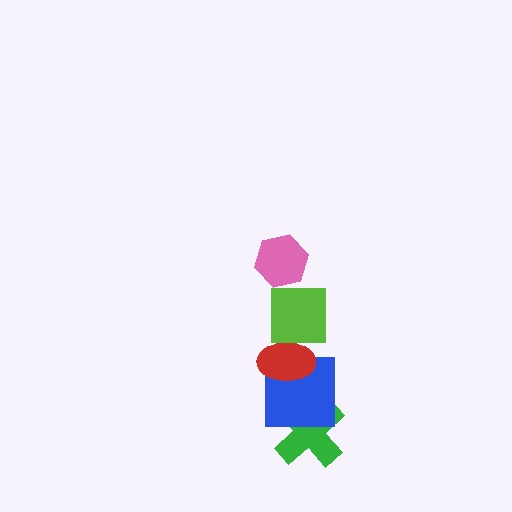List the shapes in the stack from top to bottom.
From top to bottom: the pink hexagon, the lime square, the red ellipse, the blue square, the green cross.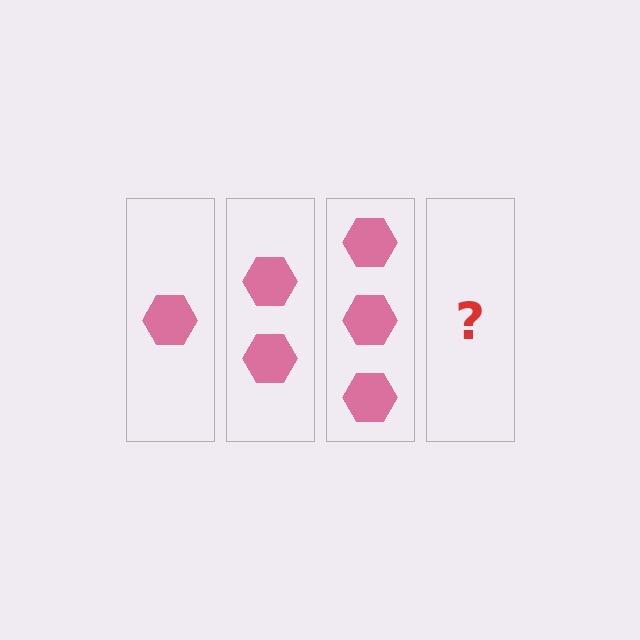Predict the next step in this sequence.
The next step is 4 hexagons.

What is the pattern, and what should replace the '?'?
The pattern is that each step adds one more hexagon. The '?' should be 4 hexagons.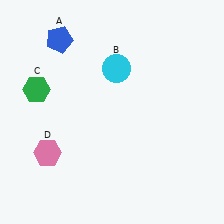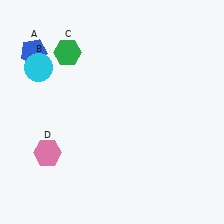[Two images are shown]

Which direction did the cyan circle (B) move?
The cyan circle (B) moved left.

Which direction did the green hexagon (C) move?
The green hexagon (C) moved up.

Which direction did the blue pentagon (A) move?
The blue pentagon (A) moved left.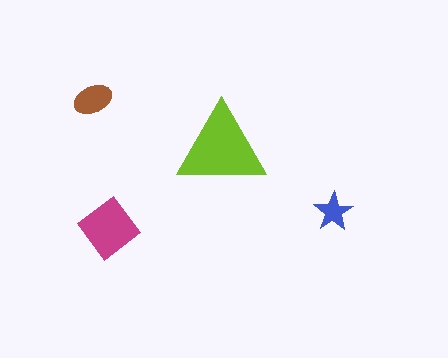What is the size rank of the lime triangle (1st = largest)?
1st.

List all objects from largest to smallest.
The lime triangle, the magenta diamond, the brown ellipse, the blue star.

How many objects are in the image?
There are 4 objects in the image.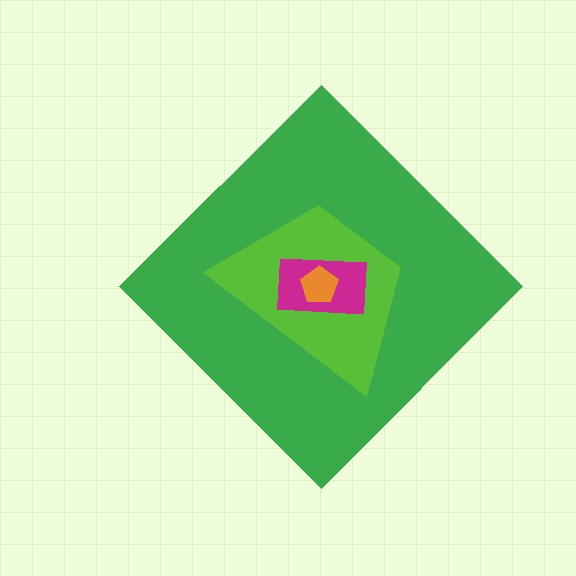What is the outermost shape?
The green diamond.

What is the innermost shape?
The orange pentagon.